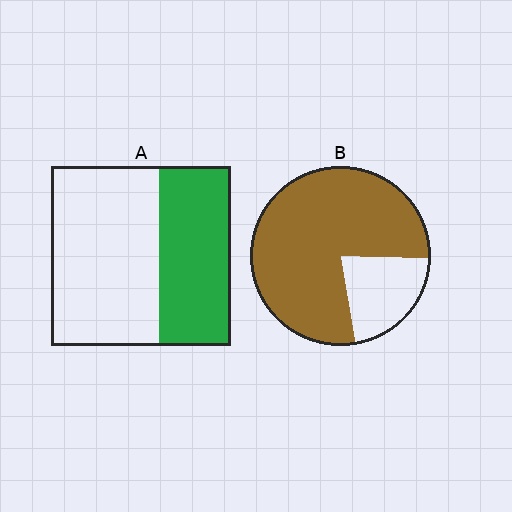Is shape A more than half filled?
No.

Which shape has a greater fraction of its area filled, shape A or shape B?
Shape B.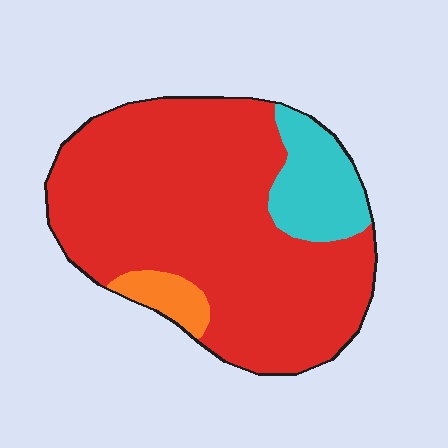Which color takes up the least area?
Orange, at roughly 5%.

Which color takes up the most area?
Red, at roughly 80%.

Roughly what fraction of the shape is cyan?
Cyan takes up about one eighth (1/8) of the shape.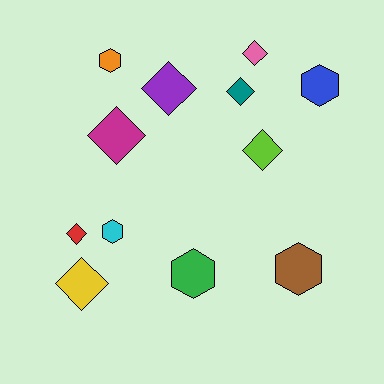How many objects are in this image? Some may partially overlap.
There are 12 objects.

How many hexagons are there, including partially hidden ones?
There are 5 hexagons.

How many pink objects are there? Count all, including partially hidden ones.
There is 1 pink object.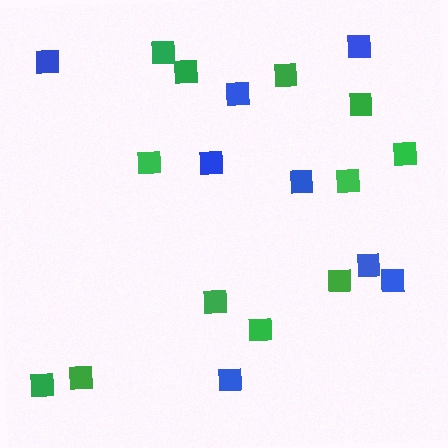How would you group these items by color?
There are 2 groups: one group of green squares (12) and one group of blue squares (8).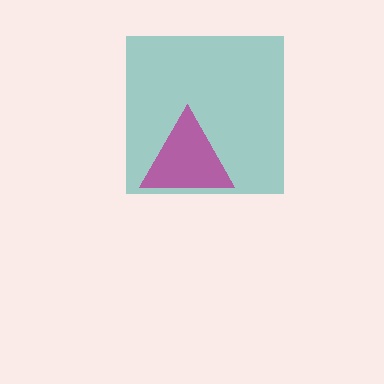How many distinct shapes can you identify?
There are 2 distinct shapes: a teal square, a magenta triangle.